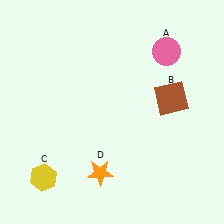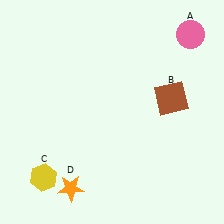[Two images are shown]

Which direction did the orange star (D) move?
The orange star (D) moved left.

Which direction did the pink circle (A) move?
The pink circle (A) moved right.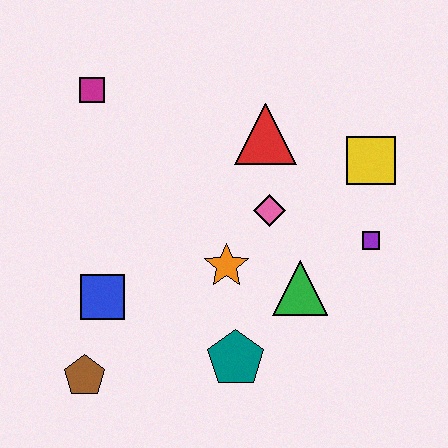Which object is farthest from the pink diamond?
The brown pentagon is farthest from the pink diamond.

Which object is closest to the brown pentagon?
The blue square is closest to the brown pentagon.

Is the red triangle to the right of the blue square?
Yes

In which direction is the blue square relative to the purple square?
The blue square is to the left of the purple square.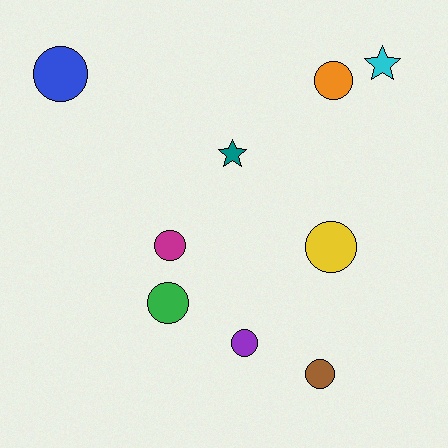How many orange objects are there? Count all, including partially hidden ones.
There is 1 orange object.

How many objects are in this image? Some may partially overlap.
There are 9 objects.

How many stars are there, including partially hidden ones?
There are 2 stars.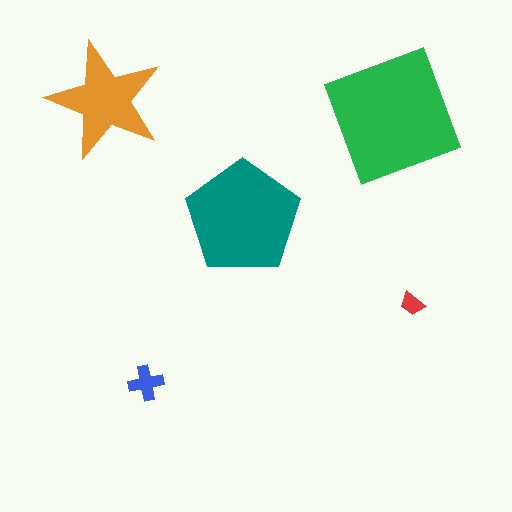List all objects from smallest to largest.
The red trapezoid, the blue cross, the orange star, the teal pentagon, the green square.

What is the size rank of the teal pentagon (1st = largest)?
2nd.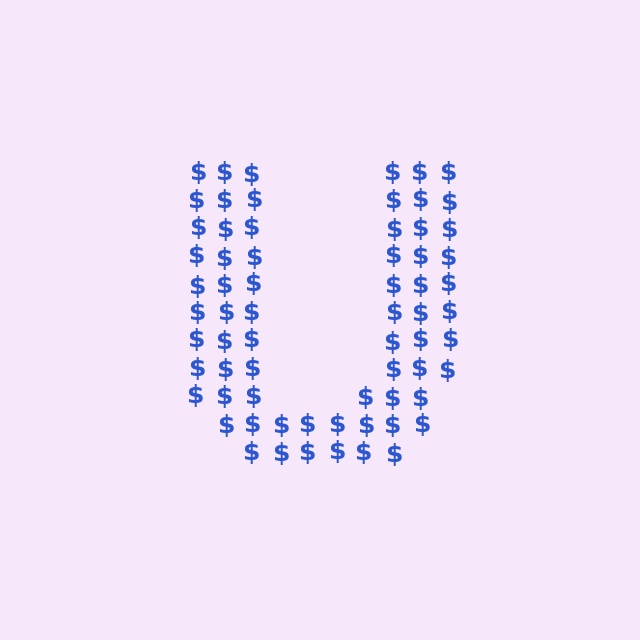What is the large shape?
The large shape is the letter U.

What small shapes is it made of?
It is made of small dollar signs.